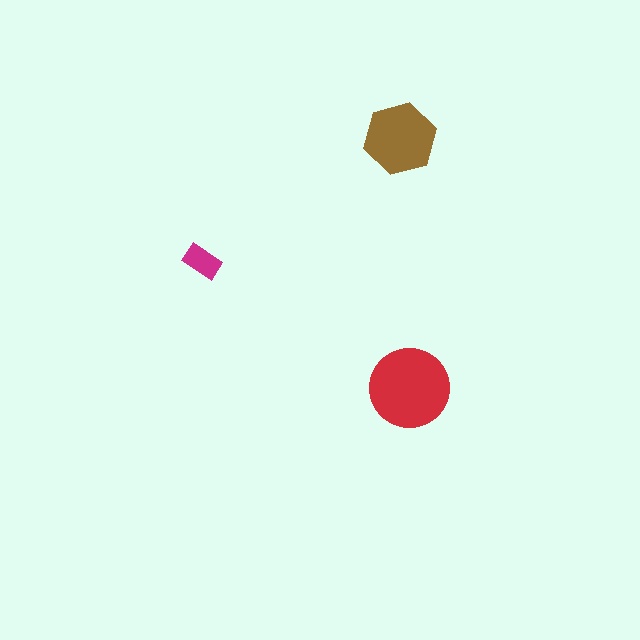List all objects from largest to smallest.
The red circle, the brown hexagon, the magenta rectangle.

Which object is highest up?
The brown hexagon is topmost.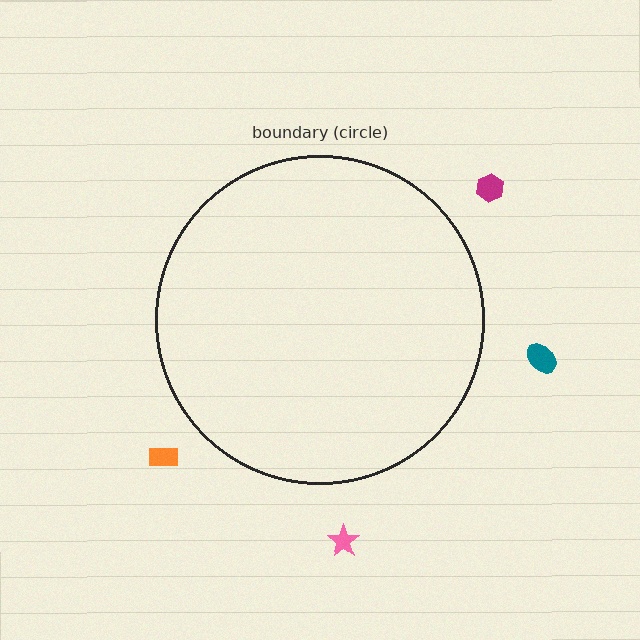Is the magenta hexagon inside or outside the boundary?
Outside.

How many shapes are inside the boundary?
0 inside, 4 outside.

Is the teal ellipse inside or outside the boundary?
Outside.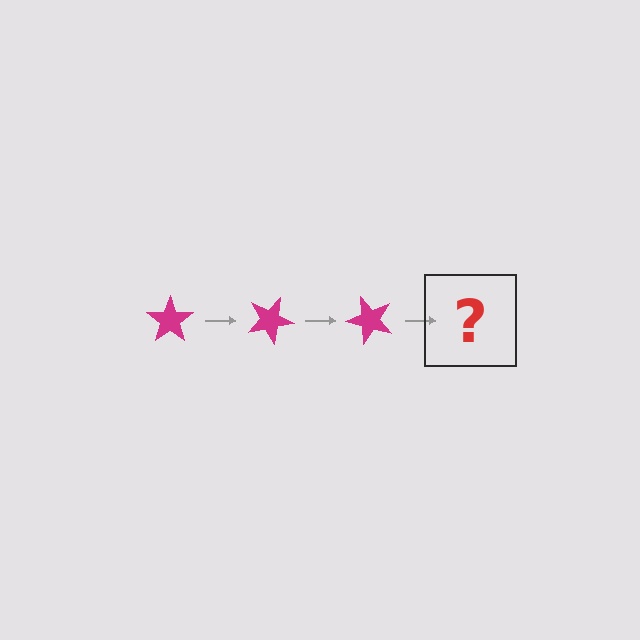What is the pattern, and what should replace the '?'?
The pattern is that the star rotates 25 degrees each step. The '?' should be a magenta star rotated 75 degrees.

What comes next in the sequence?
The next element should be a magenta star rotated 75 degrees.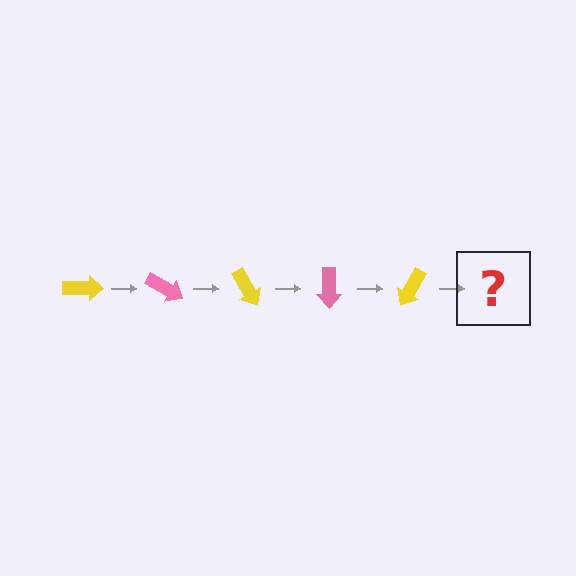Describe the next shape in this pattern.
It should be a pink arrow, rotated 150 degrees from the start.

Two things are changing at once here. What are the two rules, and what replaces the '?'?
The two rules are that it rotates 30 degrees each step and the color cycles through yellow and pink. The '?' should be a pink arrow, rotated 150 degrees from the start.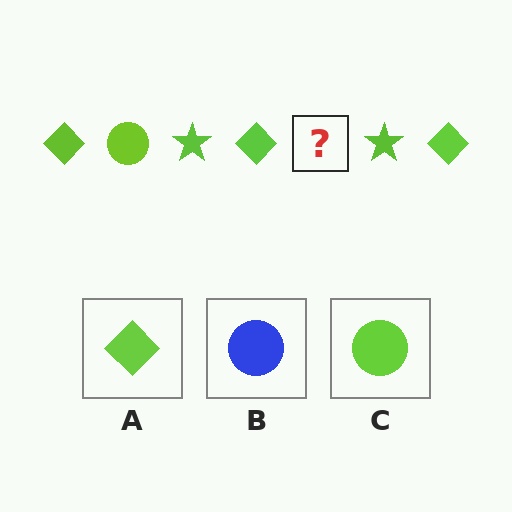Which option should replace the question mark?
Option C.